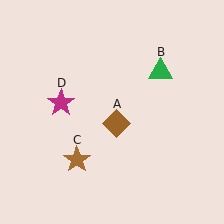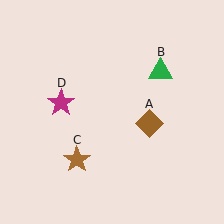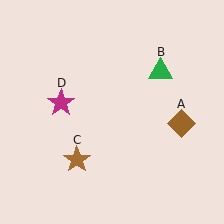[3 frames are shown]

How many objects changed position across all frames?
1 object changed position: brown diamond (object A).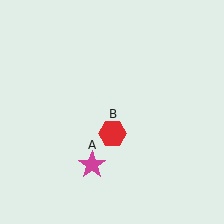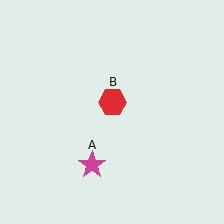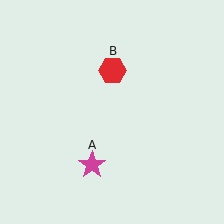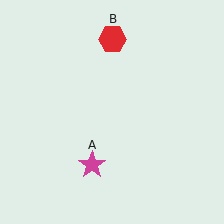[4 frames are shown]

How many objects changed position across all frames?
1 object changed position: red hexagon (object B).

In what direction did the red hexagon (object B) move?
The red hexagon (object B) moved up.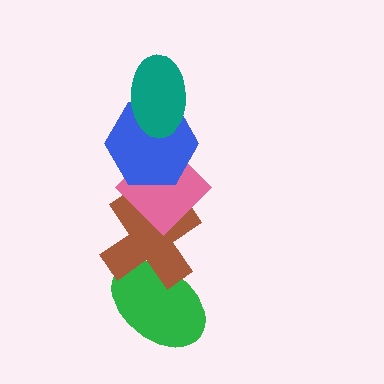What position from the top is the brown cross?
The brown cross is 4th from the top.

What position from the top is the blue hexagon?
The blue hexagon is 2nd from the top.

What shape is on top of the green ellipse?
The brown cross is on top of the green ellipse.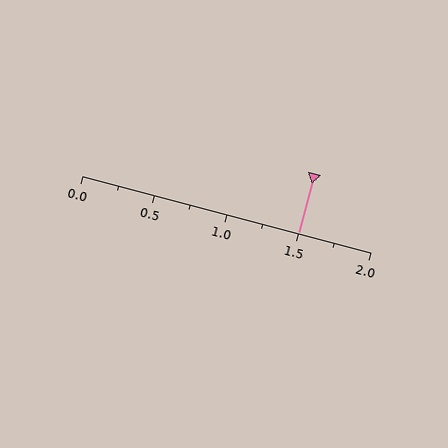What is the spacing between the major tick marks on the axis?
The major ticks are spaced 0.5 apart.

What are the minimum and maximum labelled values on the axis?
The axis runs from 0.0 to 2.0.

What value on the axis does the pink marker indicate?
The marker indicates approximately 1.5.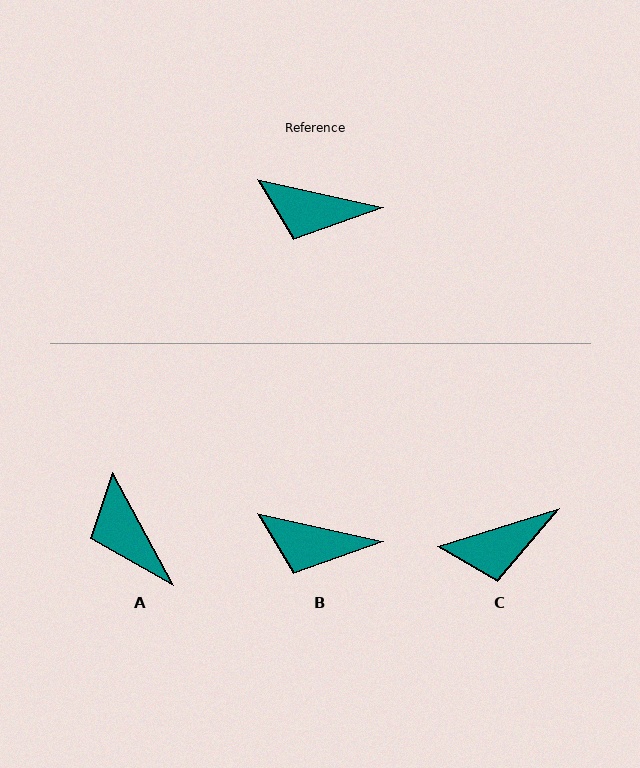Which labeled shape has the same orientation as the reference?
B.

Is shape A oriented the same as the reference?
No, it is off by about 49 degrees.